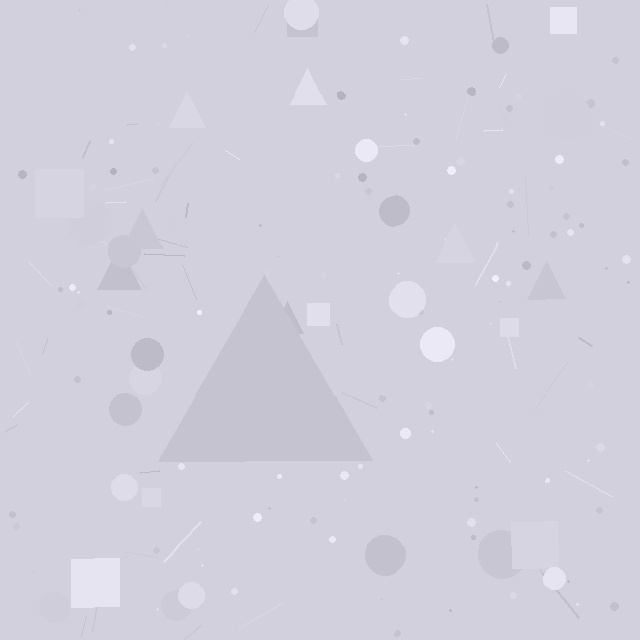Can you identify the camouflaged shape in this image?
The camouflaged shape is a triangle.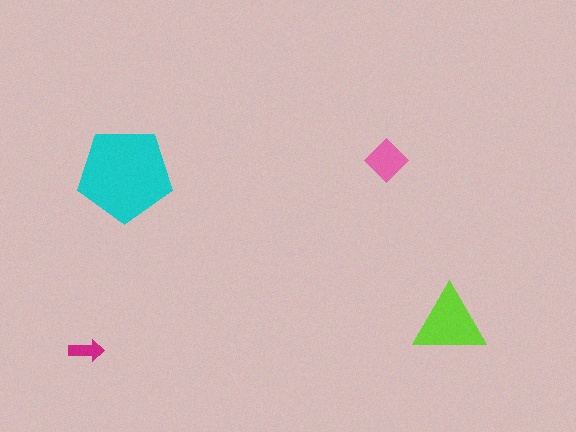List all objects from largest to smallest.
The cyan pentagon, the lime triangle, the pink diamond, the magenta arrow.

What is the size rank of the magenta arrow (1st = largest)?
4th.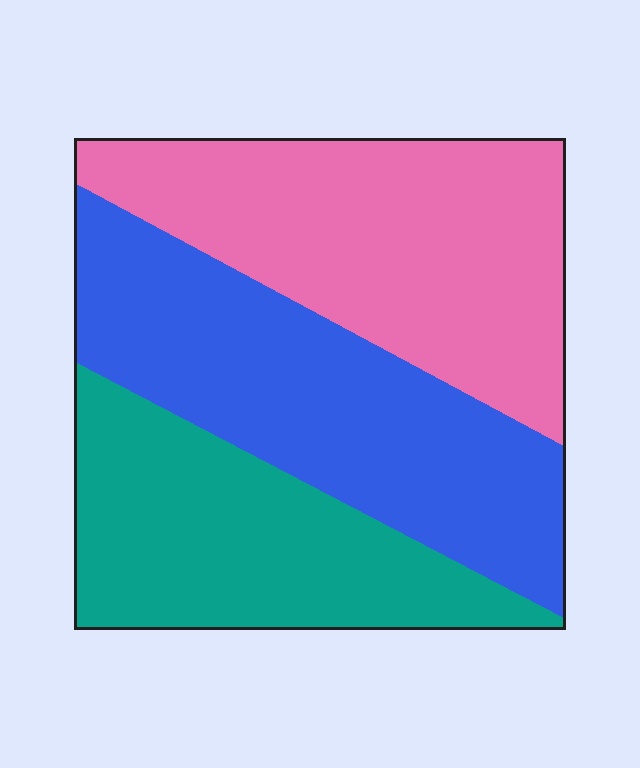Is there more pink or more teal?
Pink.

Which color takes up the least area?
Teal, at roughly 30%.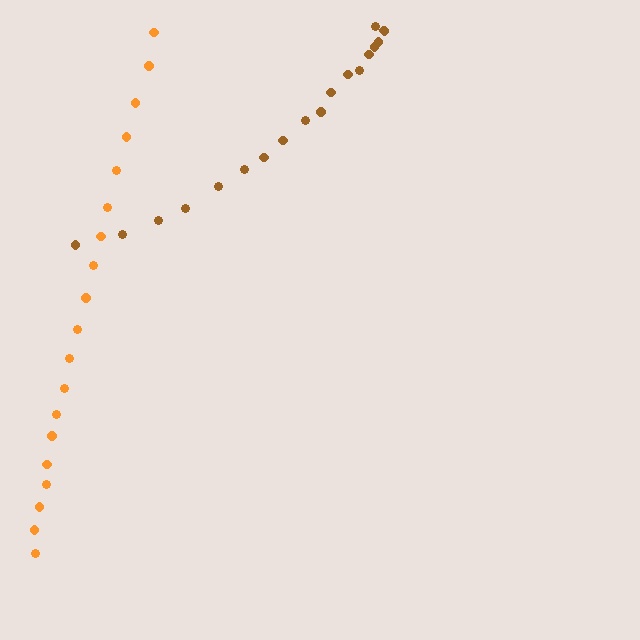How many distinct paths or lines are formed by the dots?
There are 2 distinct paths.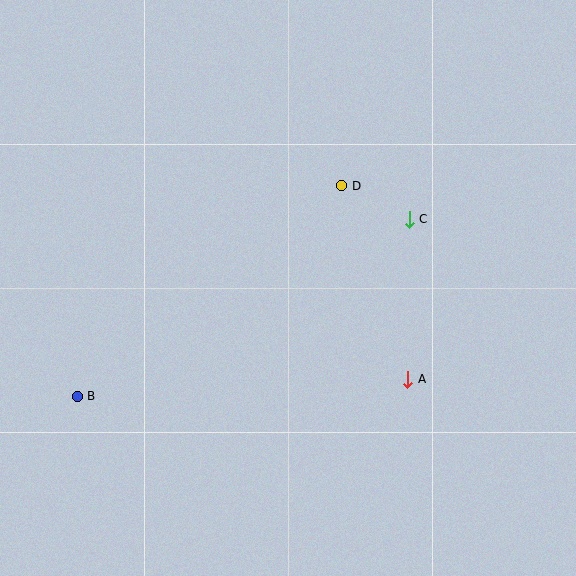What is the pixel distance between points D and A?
The distance between D and A is 204 pixels.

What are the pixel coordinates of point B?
Point B is at (77, 396).